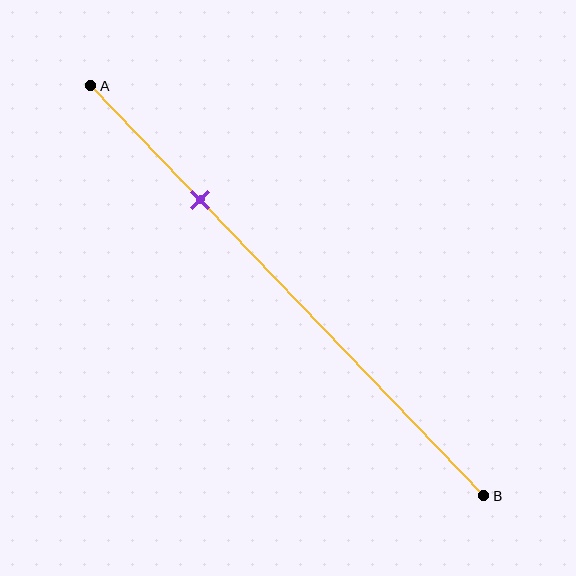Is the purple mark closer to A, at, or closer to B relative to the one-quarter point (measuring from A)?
The purple mark is approximately at the one-quarter point of segment AB.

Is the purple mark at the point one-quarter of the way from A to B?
Yes, the mark is approximately at the one-quarter point.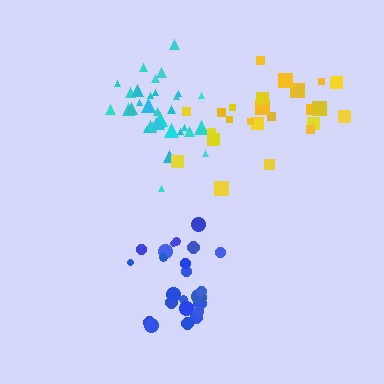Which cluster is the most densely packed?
Blue.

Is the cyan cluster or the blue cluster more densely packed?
Blue.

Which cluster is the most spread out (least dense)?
Yellow.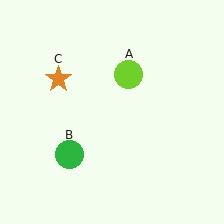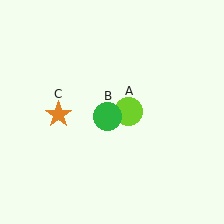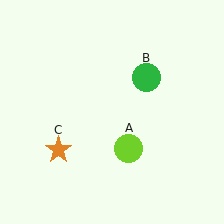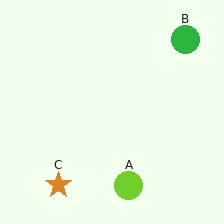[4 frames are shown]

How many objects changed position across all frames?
3 objects changed position: lime circle (object A), green circle (object B), orange star (object C).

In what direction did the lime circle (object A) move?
The lime circle (object A) moved down.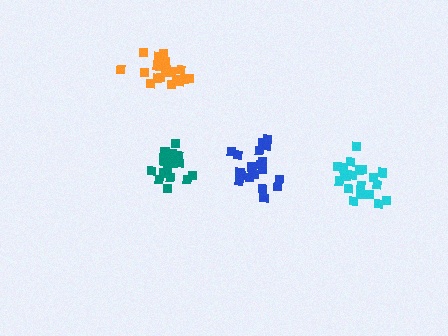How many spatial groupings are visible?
There are 4 spatial groupings.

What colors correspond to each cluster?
The clusters are colored: orange, cyan, blue, teal.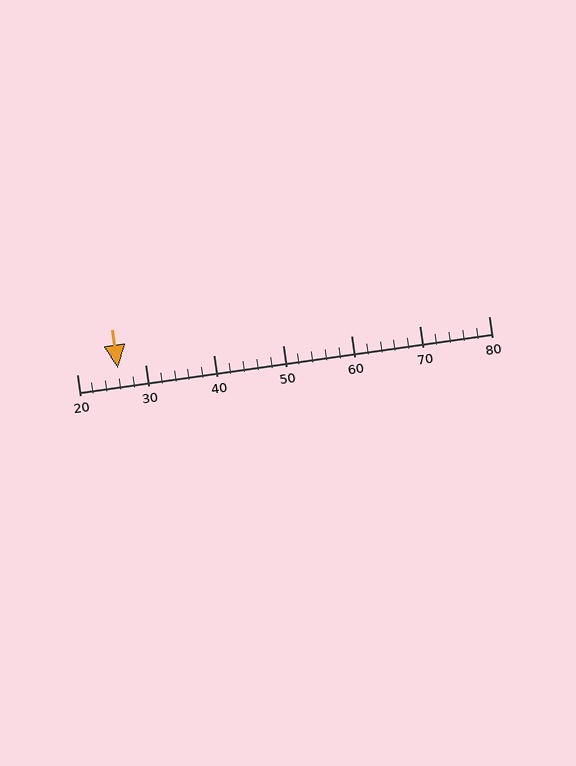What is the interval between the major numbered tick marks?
The major tick marks are spaced 10 units apart.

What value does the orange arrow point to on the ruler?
The orange arrow points to approximately 26.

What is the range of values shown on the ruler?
The ruler shows values from 20 to 80.